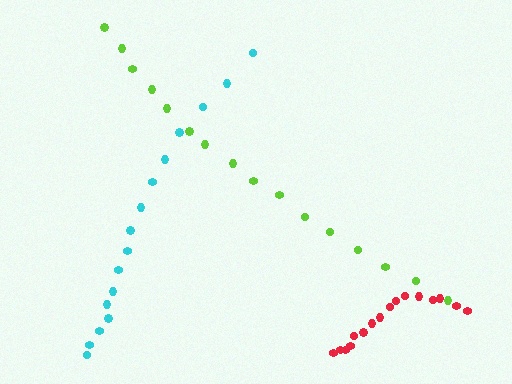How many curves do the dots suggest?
There are 3 distinct paths.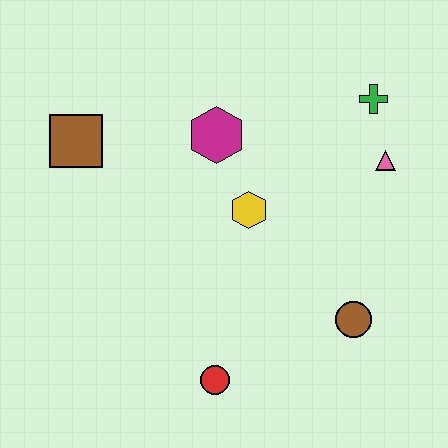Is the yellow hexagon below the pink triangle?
Yes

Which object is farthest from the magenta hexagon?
The red circle is farthest from the magenta hexagon.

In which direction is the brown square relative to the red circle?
The brown square is above the red circle.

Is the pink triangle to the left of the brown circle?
No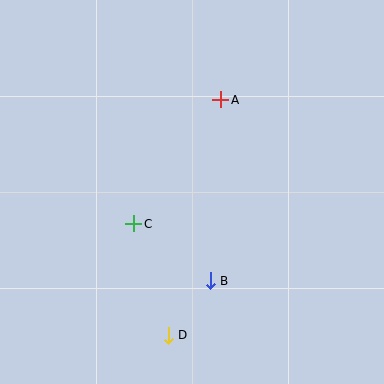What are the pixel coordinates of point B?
Point B is at (210, 281).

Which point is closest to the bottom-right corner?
Point B is closest to the bottom-right corner.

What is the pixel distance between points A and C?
The distance between A and C is 151 pixels.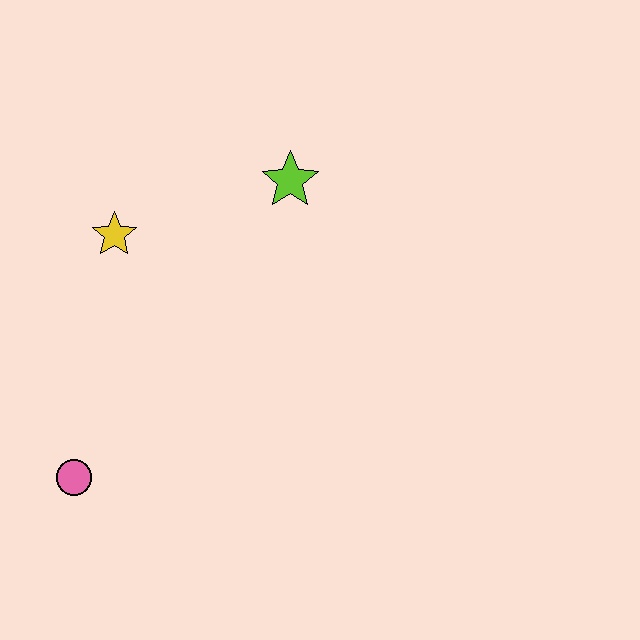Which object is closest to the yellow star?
The lime star is closest to the yellow star.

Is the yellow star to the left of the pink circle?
No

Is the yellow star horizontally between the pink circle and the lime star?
Yes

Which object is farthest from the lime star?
The pink circle is farthest from the lime star.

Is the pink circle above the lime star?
No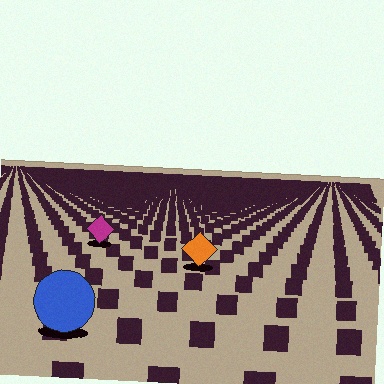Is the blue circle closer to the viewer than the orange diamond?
Yes. The blue circle is closer — you can tell from the texture gradient: the ground texture is coarser near it.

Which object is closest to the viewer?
The blue circle is closest. The texture marks near it are larger and more spread out.